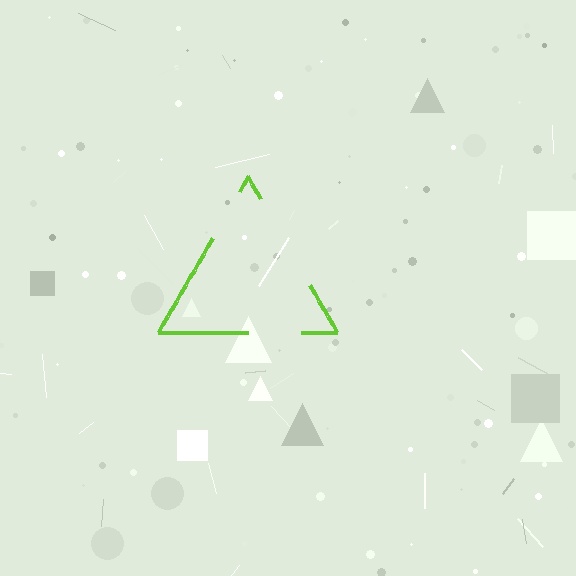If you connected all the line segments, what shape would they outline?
They would outline a triangle.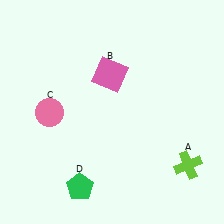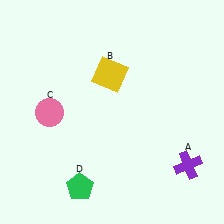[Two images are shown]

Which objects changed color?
A changed from lime to purple. B changed from pink to yellow.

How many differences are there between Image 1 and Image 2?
There are 2 differences between the two images.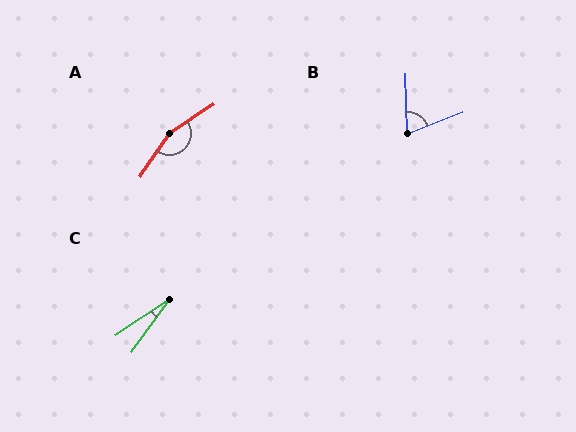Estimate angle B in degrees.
Approximately 71 degrees.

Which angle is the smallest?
C, at approximately 20 degrees.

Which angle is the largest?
A, at approximately 158 degrees.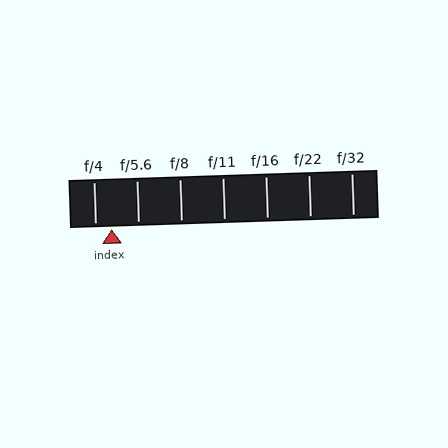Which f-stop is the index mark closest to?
The index mark is closest to f/4.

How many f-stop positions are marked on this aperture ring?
There are 7 f-stop positions marked.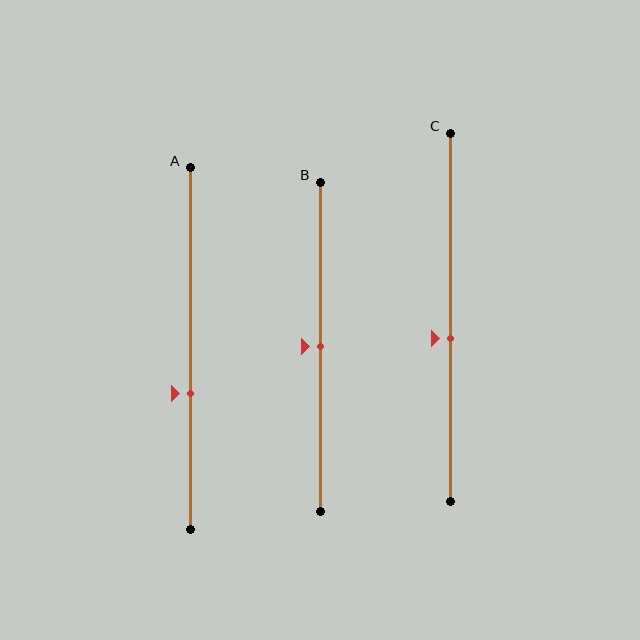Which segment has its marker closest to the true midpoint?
Segment B has its marker closest to the true midpoint.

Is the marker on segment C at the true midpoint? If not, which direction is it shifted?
No, the marker on segment C is shifted downward by about 6% of the segment length.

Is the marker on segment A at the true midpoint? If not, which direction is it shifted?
No, the marker on segment A is shifted downward by about 12% of the segment length.